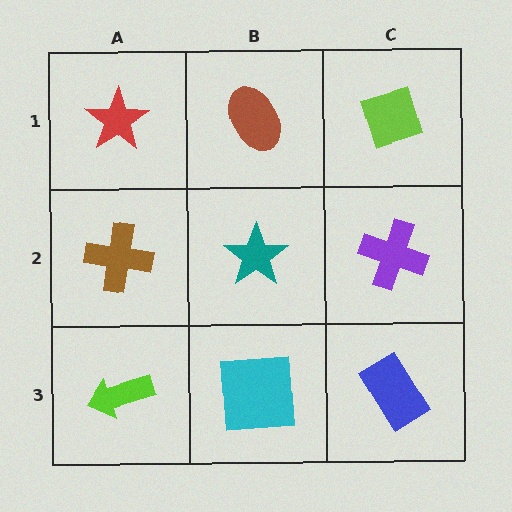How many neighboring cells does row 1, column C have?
2.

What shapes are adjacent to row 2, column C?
A lime diamond (row 1, column C), a blue rectangle (row 3, column C), a teal star (row 2, column B).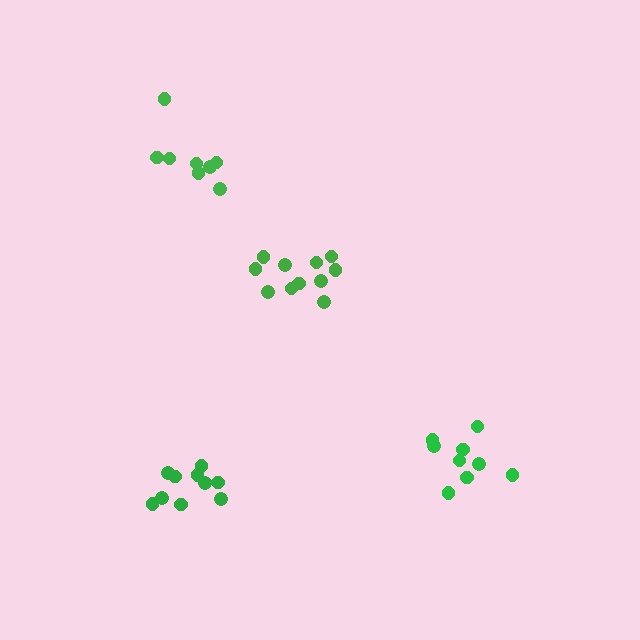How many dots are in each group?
Group 1: 8 dots, Group 2: 9 dots, Group 3: 10 dots, Group 4: 11 dots (38 total).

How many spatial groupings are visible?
There are 4 spatial groupings.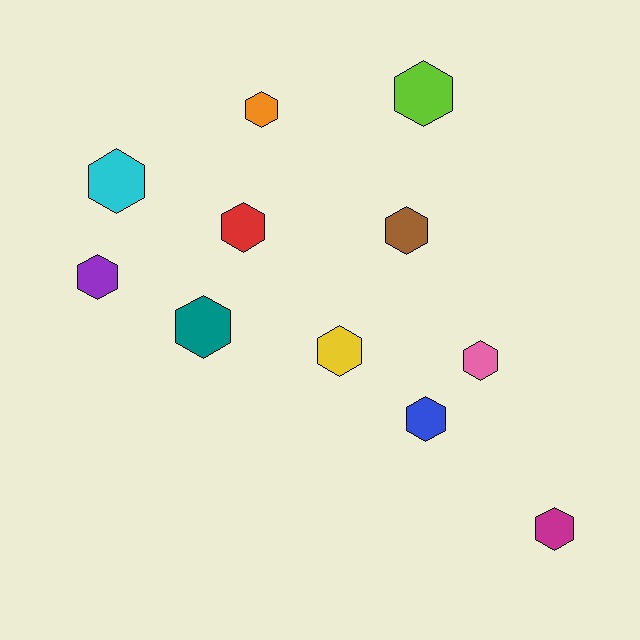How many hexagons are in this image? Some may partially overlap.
There are 11 hexagons.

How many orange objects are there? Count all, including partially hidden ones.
There is 1 orange object.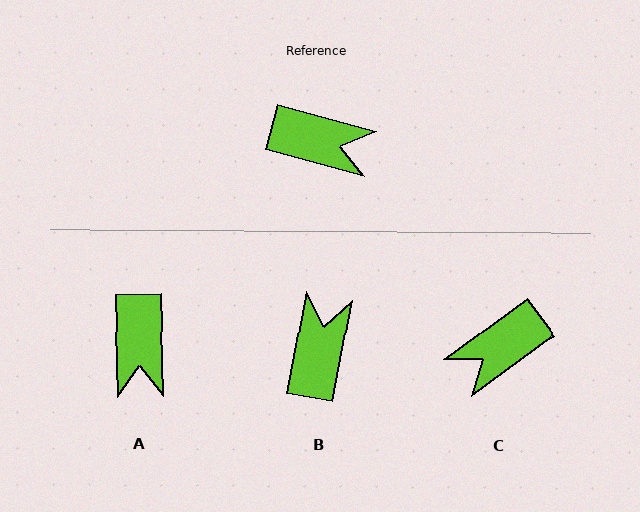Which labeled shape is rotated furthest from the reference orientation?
C, about 129 degrees away.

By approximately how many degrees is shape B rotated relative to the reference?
Approximately 95 degrees counter-clockwise.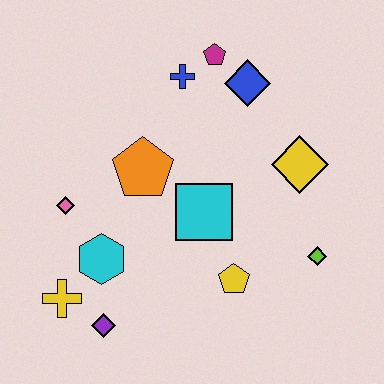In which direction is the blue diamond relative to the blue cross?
The blue diamond is to the right of the blue cross.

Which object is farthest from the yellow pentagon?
The magenta pentagon is farthest from the yellow pentagon.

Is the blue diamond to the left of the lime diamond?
Yes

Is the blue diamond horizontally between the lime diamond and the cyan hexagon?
Yes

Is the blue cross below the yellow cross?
No